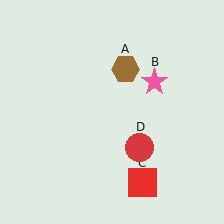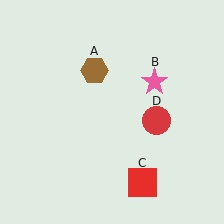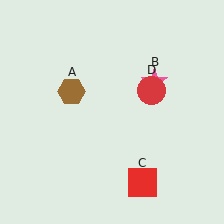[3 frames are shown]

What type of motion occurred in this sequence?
The brown hexagon (object A), red circle (object D) rotated counterclockwise around the center of the scene.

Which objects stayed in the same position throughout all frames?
Pink star (object B) and red square (object C) remained stationary.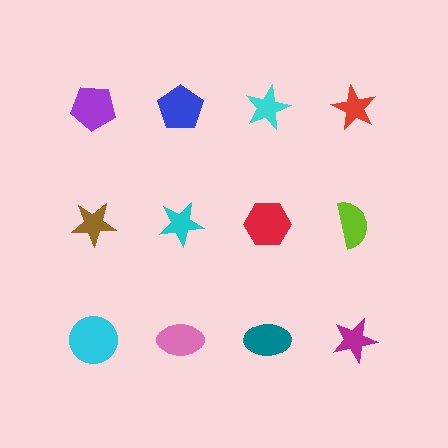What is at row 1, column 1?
A purple pentagon.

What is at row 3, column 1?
A cyan circle.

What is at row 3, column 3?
A teal ellipse.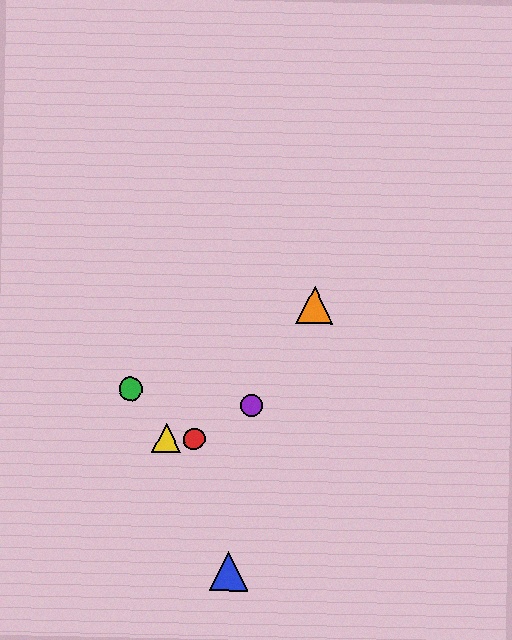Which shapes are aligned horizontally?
The red circle, the yellow triangle are aligned horizontally.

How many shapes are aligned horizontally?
2 shapes (the red circle, the yellow triangle) are aligned horizontally.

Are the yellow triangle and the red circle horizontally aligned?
Yes, both are at y≈438.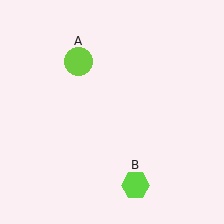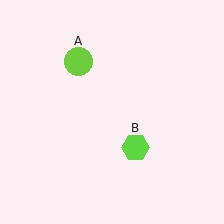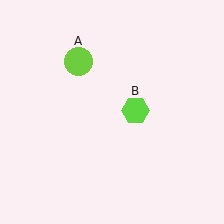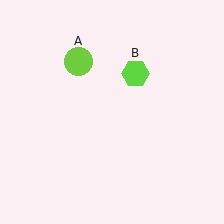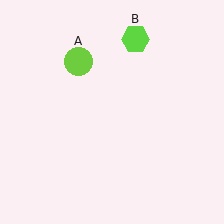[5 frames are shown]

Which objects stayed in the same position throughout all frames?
Lime circle (object A) remained stationary.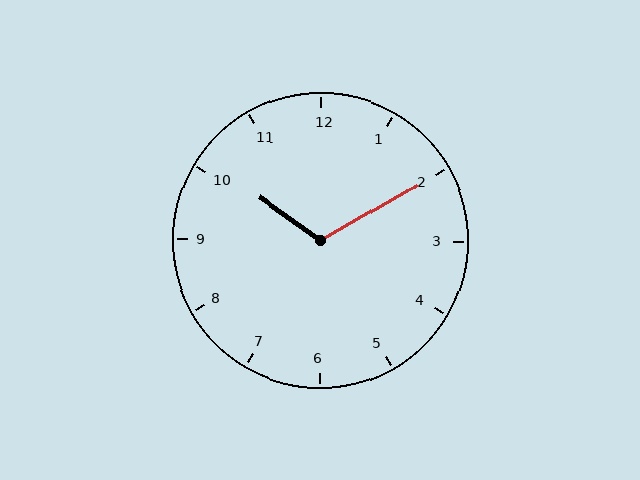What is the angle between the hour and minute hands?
Approximately 115 degrees.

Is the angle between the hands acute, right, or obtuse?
It is obtuse.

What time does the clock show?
10:10.